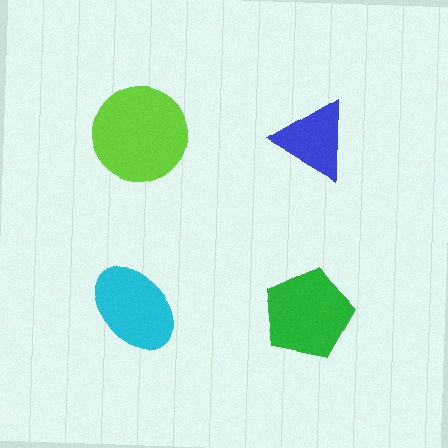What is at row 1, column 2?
A blue triangle.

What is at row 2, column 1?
A cyan ellipse.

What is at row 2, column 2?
A green pentagon.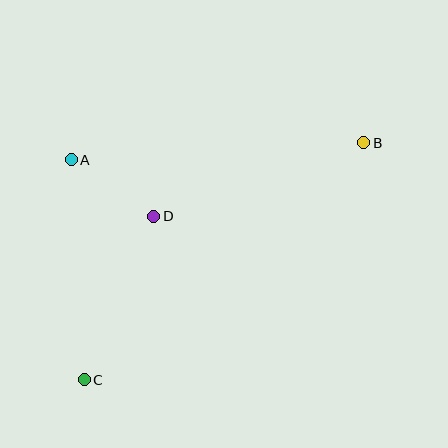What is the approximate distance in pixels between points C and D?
The distance between C and D is approximately 178 pixels.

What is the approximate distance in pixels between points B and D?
The distance between B and D is approximately 223 pixels.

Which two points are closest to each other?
Points A and D are closest to each other.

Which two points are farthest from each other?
Points B and C are farthest from each other.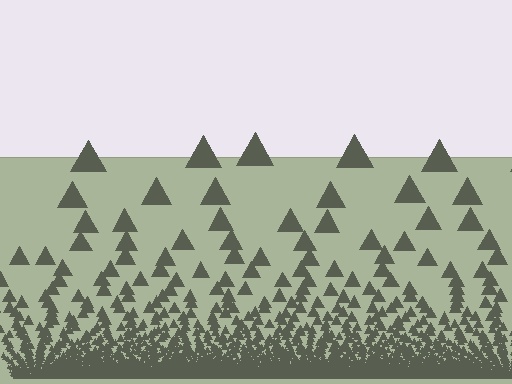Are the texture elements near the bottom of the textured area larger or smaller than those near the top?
Smaller. The gradient is inverted — elements near the bottom are smaller and denser.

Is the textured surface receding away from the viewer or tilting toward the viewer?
The surface appears to tilt toward the viewer. Texture elements get larger and sparser toward the top.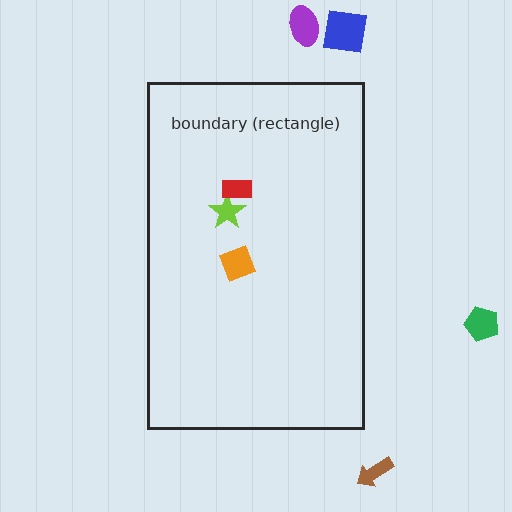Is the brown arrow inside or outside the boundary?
Outside.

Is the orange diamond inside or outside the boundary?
Inside.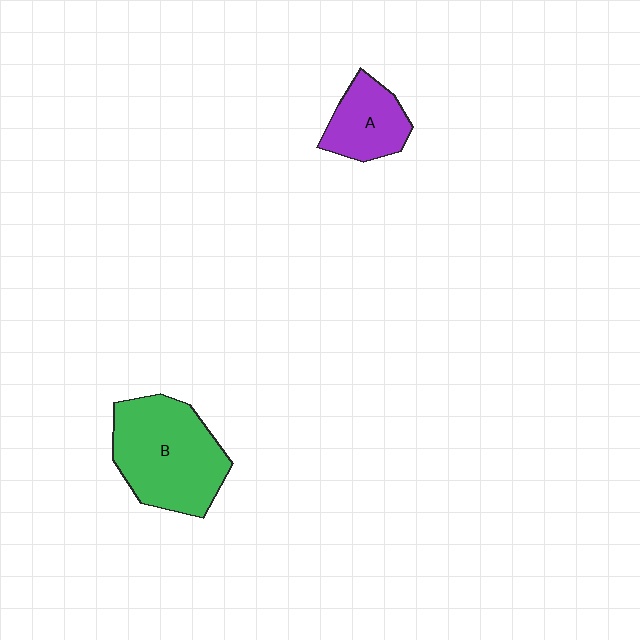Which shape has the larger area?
Shape B (green).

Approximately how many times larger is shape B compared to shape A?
Approximately 2.0 times.